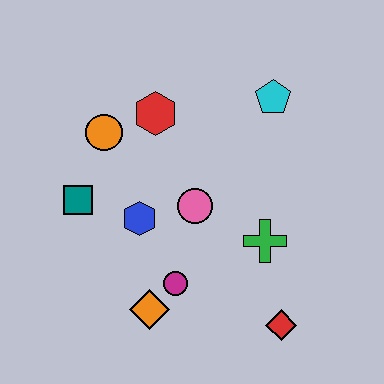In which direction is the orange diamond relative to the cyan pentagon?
The orange diamond is below the cyan pentagon.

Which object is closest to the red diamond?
The green cross is closest to the red diamond.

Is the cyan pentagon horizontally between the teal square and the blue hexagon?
No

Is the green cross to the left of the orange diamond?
No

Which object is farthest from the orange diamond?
The cyan pentagon is farthest from the orange diamond.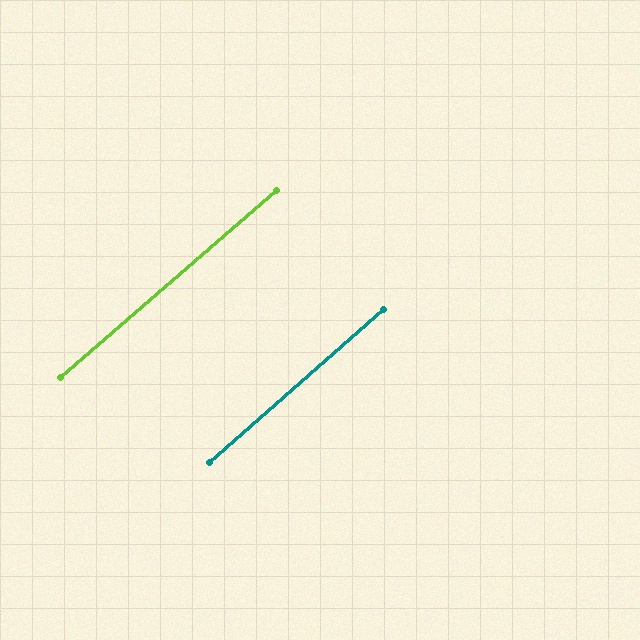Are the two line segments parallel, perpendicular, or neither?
Parallel — their directions differ by only 0.3°.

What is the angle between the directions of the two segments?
Approximately 0 degrees.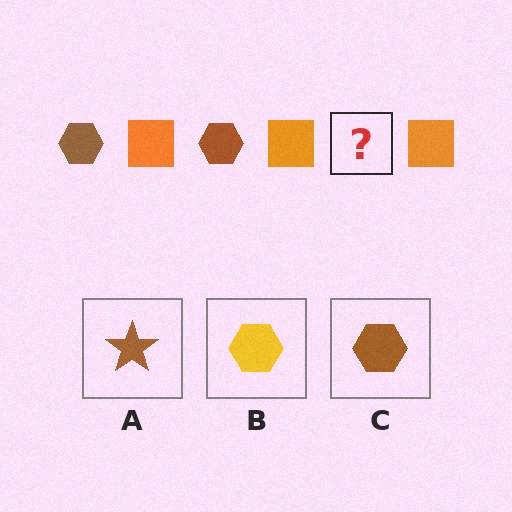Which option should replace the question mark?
Option C.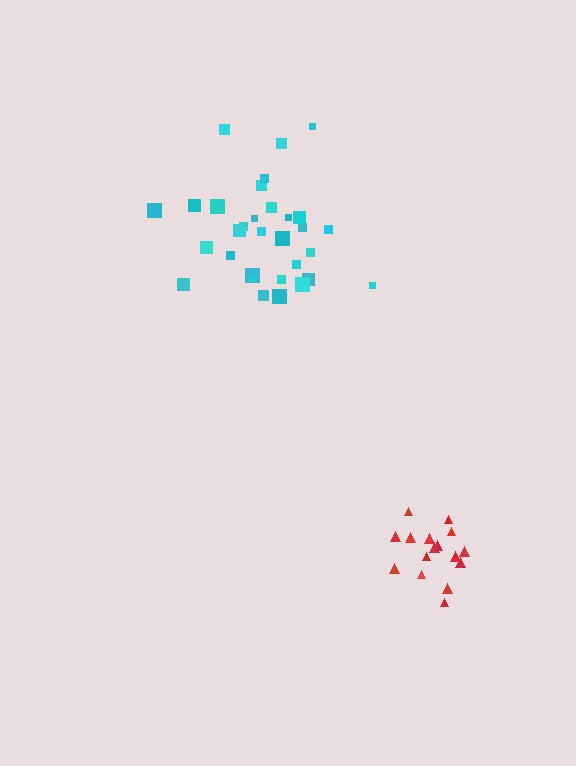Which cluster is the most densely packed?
Red.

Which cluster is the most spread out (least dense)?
Cyan.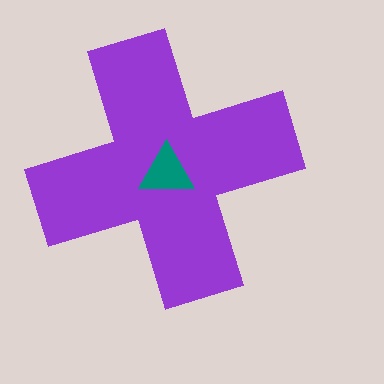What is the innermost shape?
The teal triangle.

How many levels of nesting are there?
2.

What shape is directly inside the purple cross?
The teal triangle.